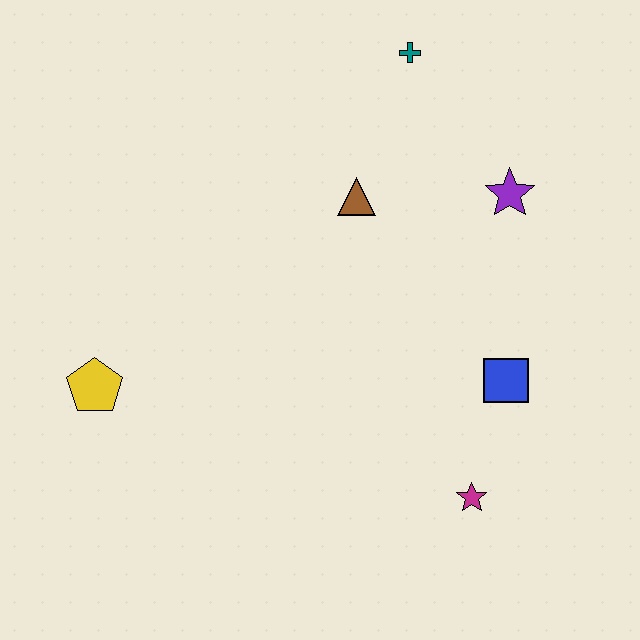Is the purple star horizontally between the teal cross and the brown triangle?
No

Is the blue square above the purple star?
No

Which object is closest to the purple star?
The brown triangle is closest to the purple star.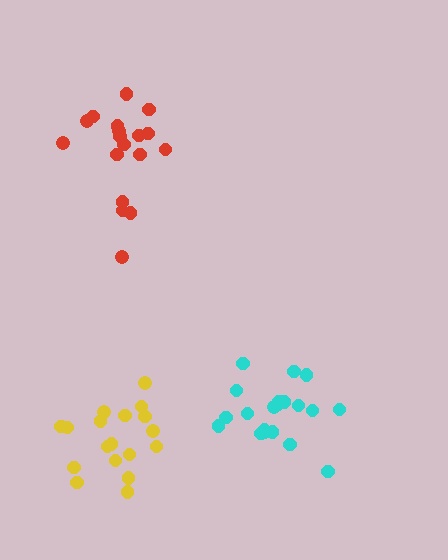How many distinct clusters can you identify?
There are 3 distinct clusters.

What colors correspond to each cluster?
The clusters are colored: yellow, cyan, red.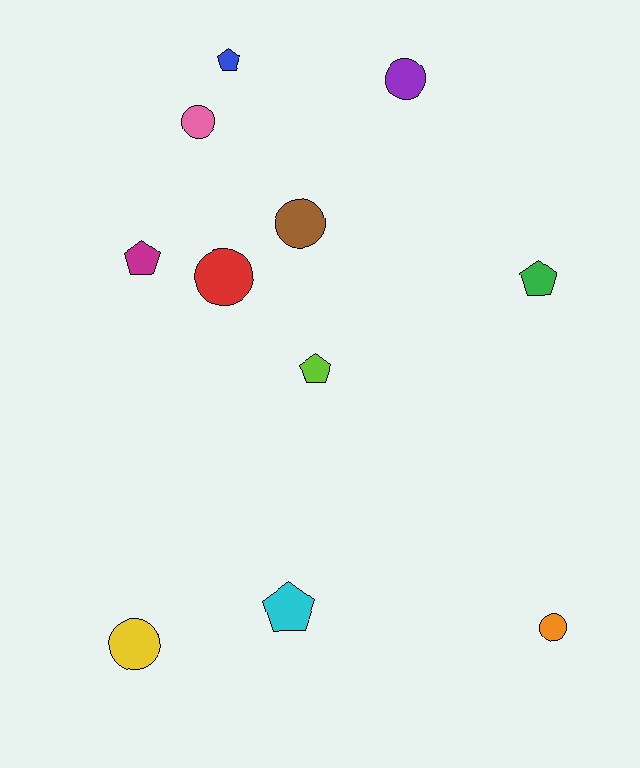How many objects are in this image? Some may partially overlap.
There are 11 objects.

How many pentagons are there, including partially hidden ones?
There are 5 pentagons.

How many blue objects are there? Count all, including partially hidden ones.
There is 1 blue object.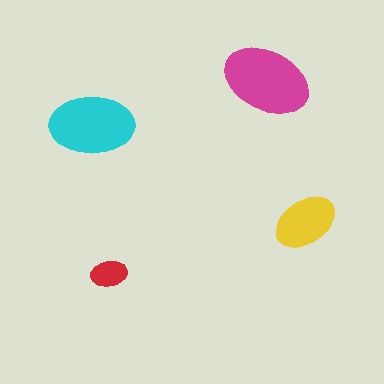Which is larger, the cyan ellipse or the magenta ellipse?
The magenta one.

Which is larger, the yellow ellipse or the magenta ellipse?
The magenta one.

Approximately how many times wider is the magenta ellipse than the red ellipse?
About 2.5 times wider.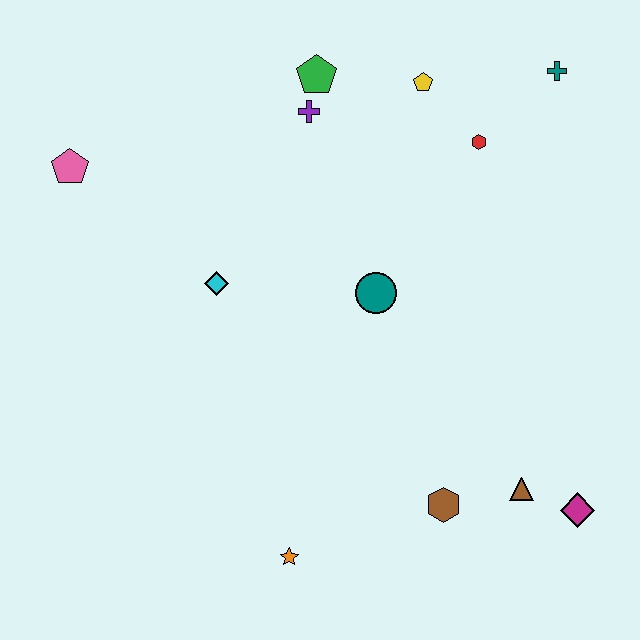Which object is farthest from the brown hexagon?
The pink pentagon is farthest from the brown hexagon.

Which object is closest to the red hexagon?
The yellow pentagon is closest to the red hexagon.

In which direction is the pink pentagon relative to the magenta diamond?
The pink pentagon is to the left of the magenta diamond.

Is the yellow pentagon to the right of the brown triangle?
No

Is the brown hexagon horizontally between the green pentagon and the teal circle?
No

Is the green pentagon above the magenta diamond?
Yes